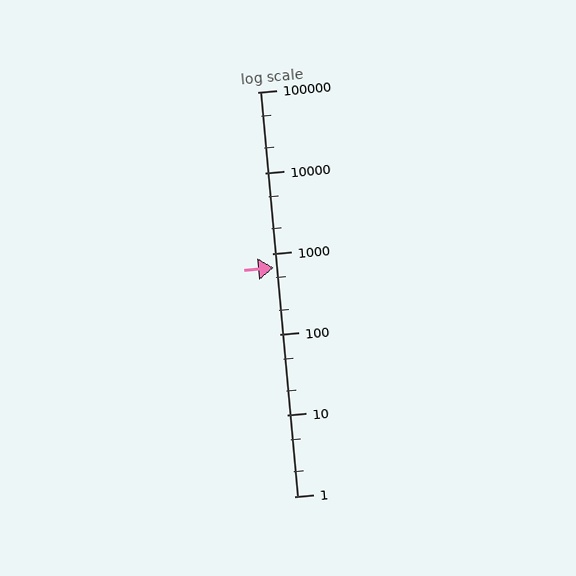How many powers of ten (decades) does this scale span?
The scale spans 5 decades, from 1 to 100000.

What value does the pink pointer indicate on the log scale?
The pointer indicates approximately 670.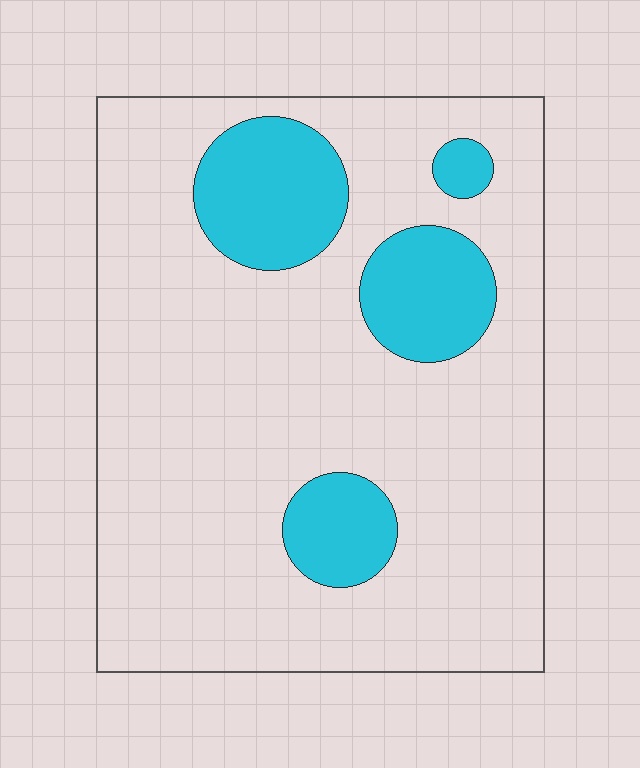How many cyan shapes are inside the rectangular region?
4.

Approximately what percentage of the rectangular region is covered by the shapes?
Approximately 20%.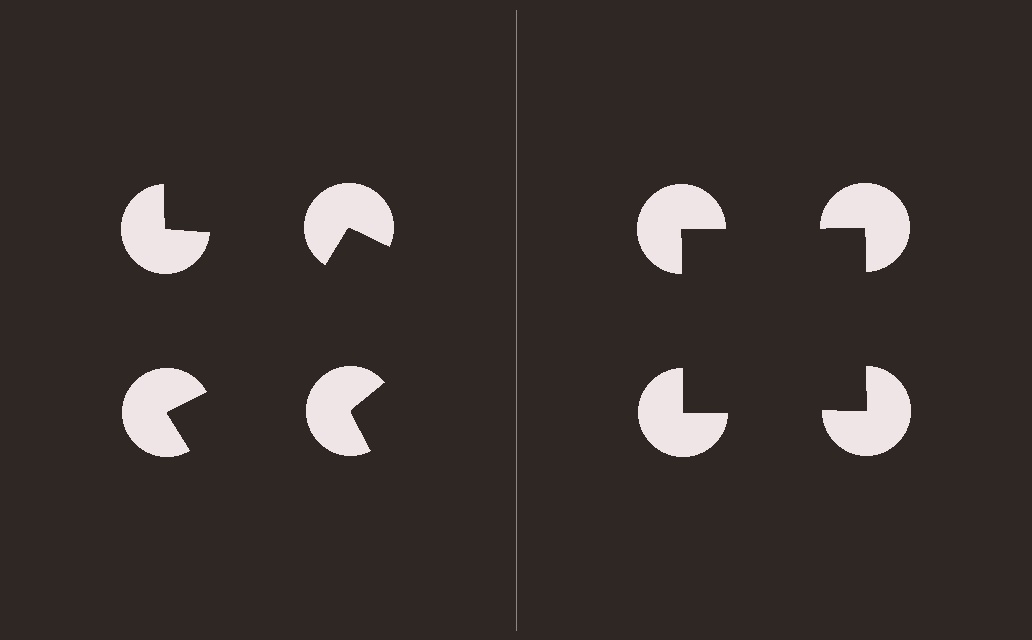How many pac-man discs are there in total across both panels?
8 — 4 on each side.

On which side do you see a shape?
An illusory square appears on the right side. On the left side the wedge cuts are rotated, so no coherent shape forms.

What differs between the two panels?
The pac-man discs are positioned identically on both sides; only the wedge orientations differ. On the right they align to a square; on the left they are misaligned.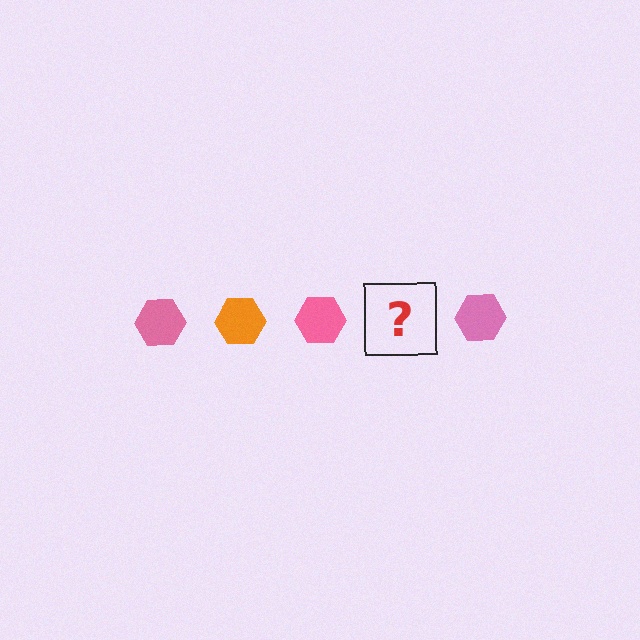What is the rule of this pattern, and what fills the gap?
The rule is that the pattern cycles through pink, orange hexagons. The gap should be filled with an orange hexagon.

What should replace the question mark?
The question mark should be replaced with an orange hexagon.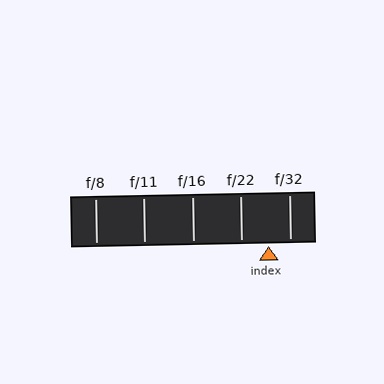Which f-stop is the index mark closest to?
The index mark is closest to f/32.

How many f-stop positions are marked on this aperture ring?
There are 5 f-stop positions marked.